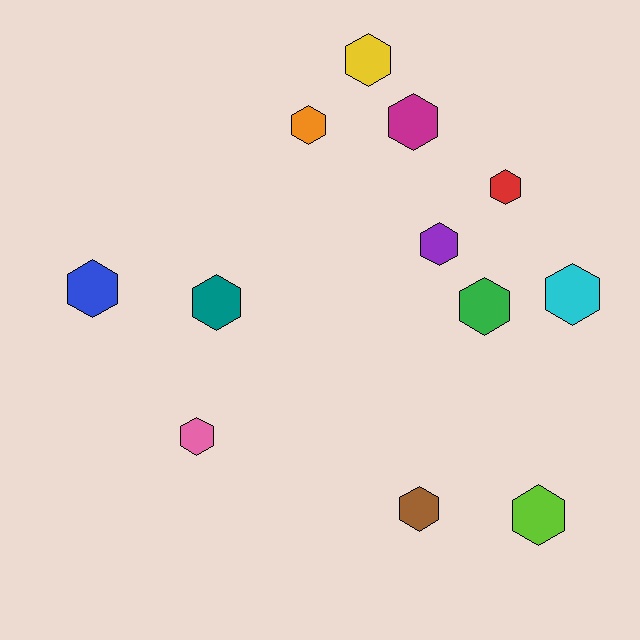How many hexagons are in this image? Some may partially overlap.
There are 12 hexagons.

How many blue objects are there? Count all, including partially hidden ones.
There is 1 blue object.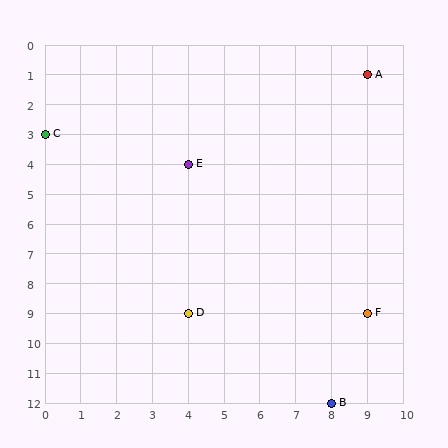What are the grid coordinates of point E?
Point E is at grid coordinates (4, 4).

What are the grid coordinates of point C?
Point C is at grid coordinates (0, 3).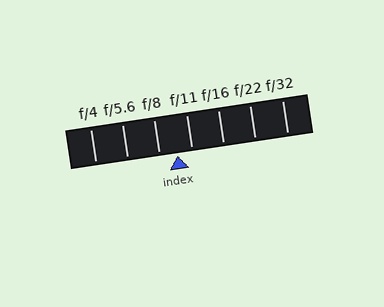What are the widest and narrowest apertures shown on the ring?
The widest aperture shown is f/4 and the narrowest is f/32.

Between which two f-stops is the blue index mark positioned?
The index mark is between f/8 and f/11.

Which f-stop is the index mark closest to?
The index mark is closest to f/11.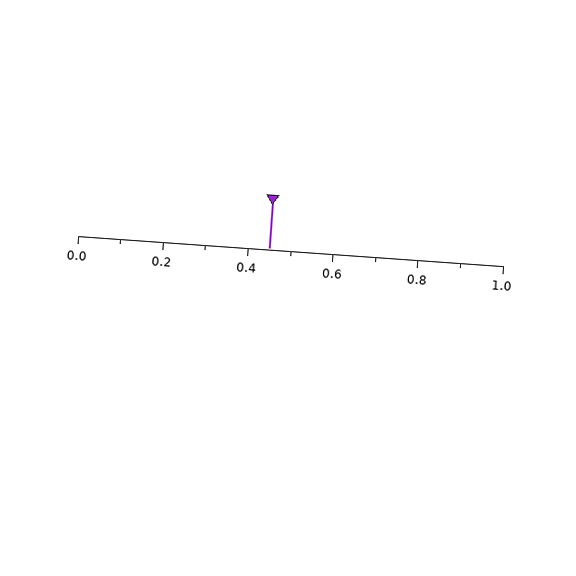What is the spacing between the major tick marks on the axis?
The major ticks are spaced 0.2 apart.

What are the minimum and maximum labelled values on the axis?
The axis runs from 0.0 to 1.0.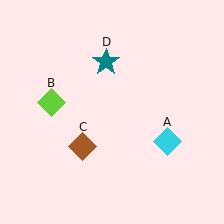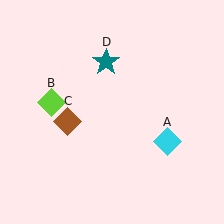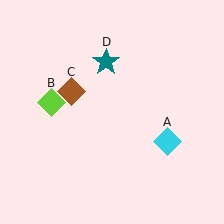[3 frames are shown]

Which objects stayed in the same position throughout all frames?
Cyan diamond (object A) and lime diamond (object B) and teal star (object D) remained stationary.